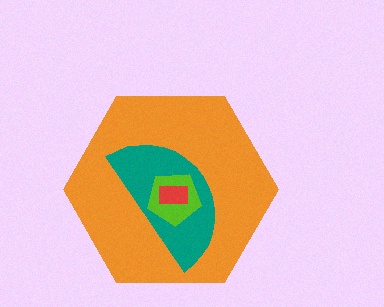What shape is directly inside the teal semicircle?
The lime pentagon.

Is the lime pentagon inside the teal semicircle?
Yes.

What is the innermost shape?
The red rectangle.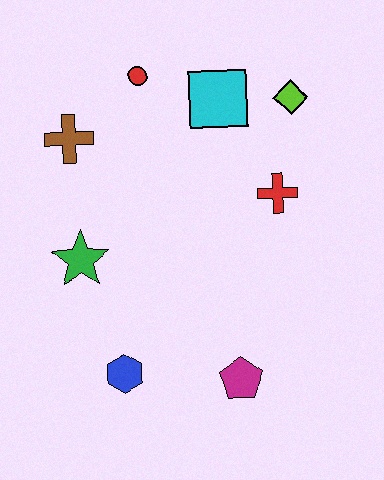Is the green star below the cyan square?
Yes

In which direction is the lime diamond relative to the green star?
The lime diamond is to the right of the green star.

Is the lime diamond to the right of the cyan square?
Yes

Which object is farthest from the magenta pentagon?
The red circle is farthest from the magenta pentagon.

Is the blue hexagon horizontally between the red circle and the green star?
Yes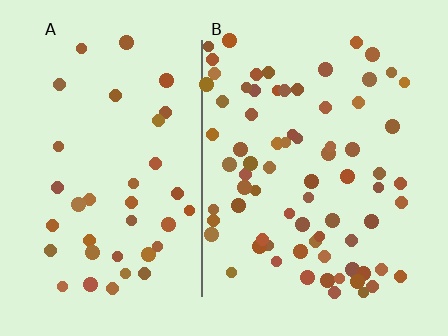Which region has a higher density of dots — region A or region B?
B (the right).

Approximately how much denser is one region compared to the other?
Approximately 1.9× — region B over region A.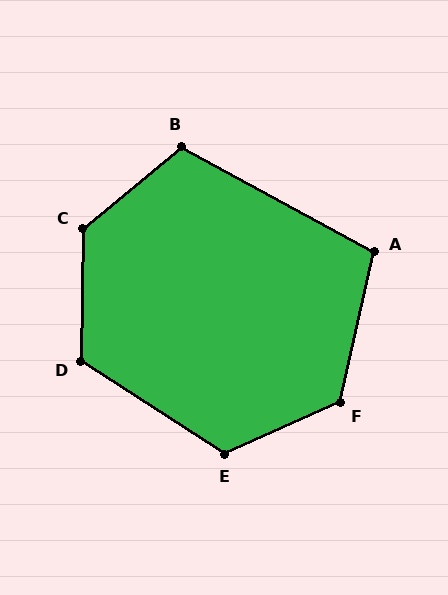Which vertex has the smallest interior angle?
A, at approximately 106 degrees.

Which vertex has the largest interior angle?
C, at approximately 131 degrees.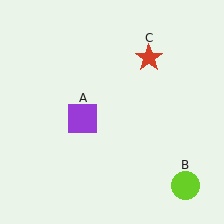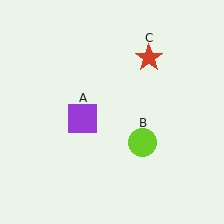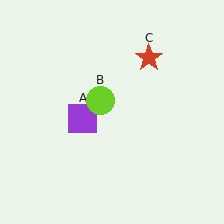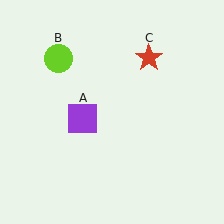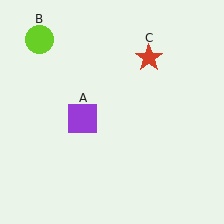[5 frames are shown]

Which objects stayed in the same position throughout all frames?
Purple square (object A) and red star (object C) remained stationary.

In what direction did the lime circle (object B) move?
The lime circle (object B) moved up and to the left.